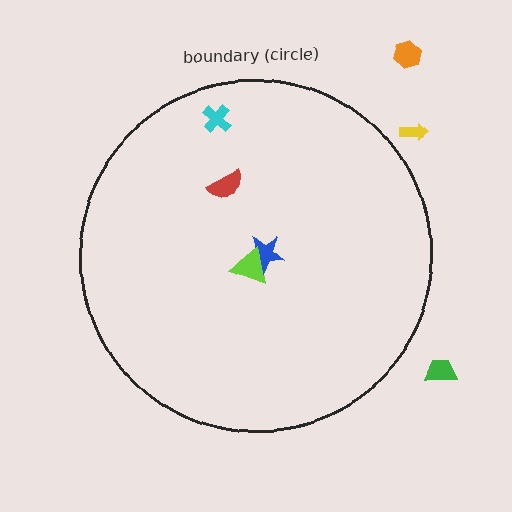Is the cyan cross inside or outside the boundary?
Inside.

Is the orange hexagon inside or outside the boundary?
Outside.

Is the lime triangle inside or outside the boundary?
Inside.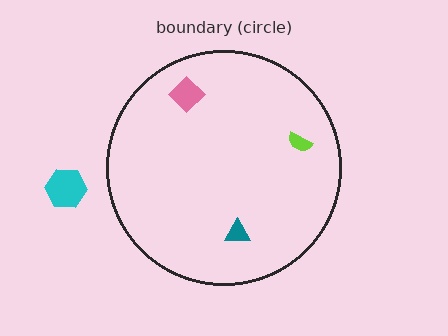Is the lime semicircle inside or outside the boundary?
Inside.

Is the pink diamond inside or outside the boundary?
Inside.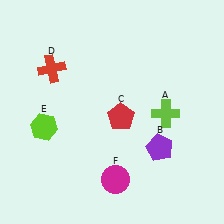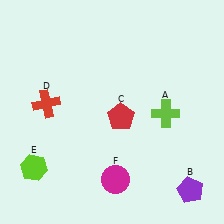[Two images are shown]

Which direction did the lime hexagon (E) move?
The lime hexagon (E) moved down.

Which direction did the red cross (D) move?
The red cross (D) moved down.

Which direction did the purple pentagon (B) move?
The purple pentagon (B) moved down.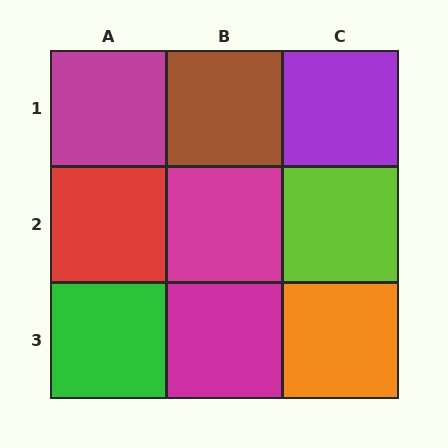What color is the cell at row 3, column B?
Magenta.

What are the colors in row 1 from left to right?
Magenta, brown, purple.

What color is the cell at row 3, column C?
Orange.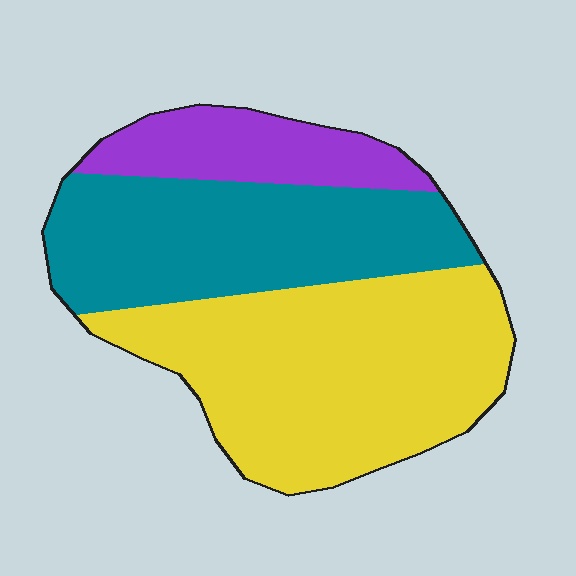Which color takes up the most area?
Yellow, at roughly 50%.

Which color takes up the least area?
Purple, at roughly 15%.